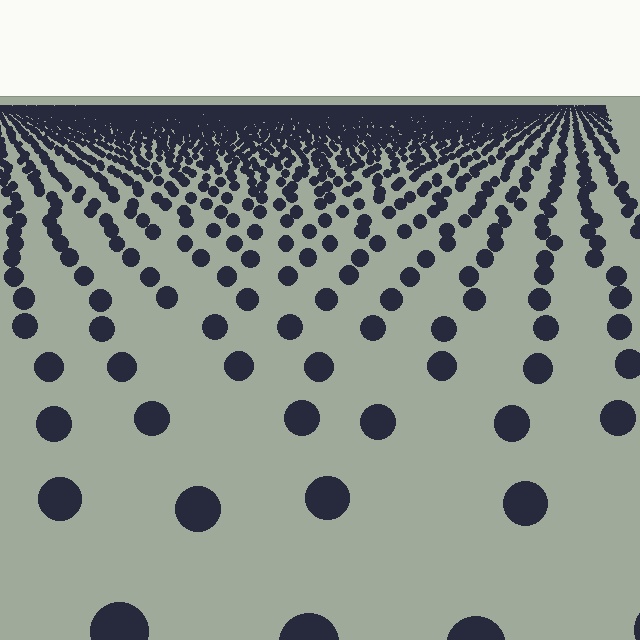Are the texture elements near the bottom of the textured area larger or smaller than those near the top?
Larger. Near the bottom, elements are closer to the viewer and appear at a bigger on-screen size.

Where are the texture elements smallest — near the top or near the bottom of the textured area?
Near the top.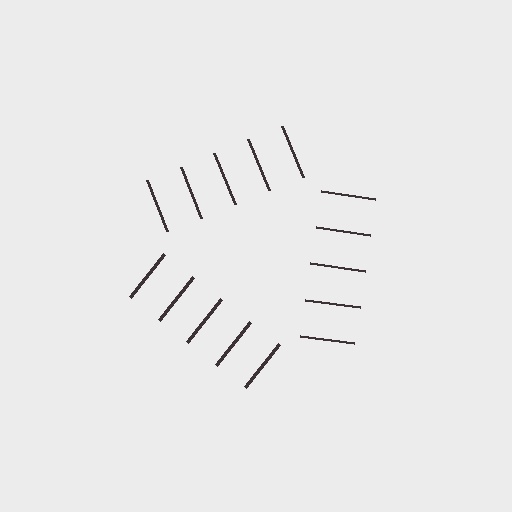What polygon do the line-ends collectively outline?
An illusory triangle — the line segments terminate on its edges but no continuous stroke is drawn.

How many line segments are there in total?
15 — 5 along each of the 3 edges.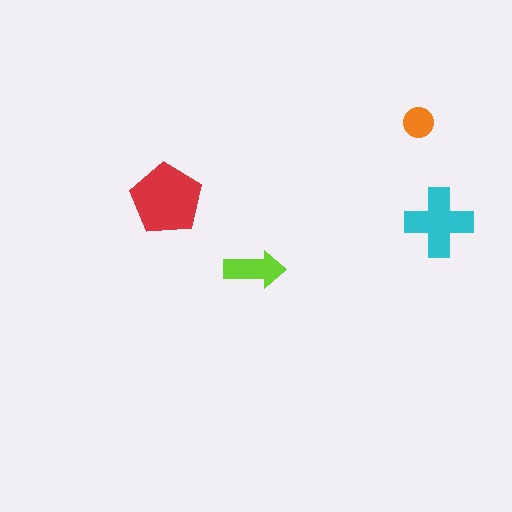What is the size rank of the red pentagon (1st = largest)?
1st.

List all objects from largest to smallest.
The red pentagon, the cyan cross, the lime arrow, the orange circle.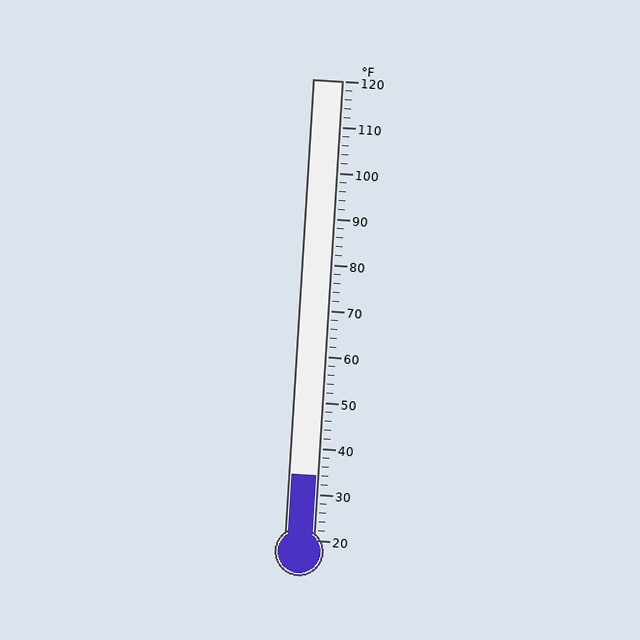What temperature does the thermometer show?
The thermometer shows approximately 34°F.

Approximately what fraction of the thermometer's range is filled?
The thermometer is filled to approximately 15% of its range.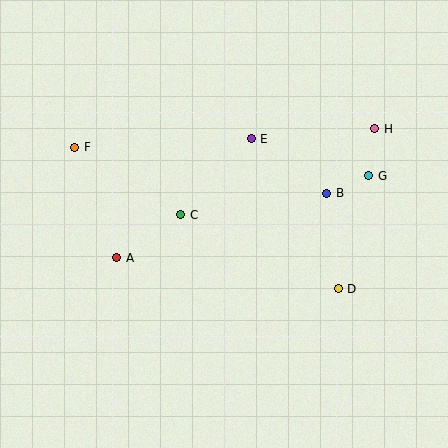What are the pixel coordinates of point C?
Point C is at (181, 215).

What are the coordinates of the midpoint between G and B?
The midpoint between G and B is at (348, 185).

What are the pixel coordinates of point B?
Point B is at (327, 193).